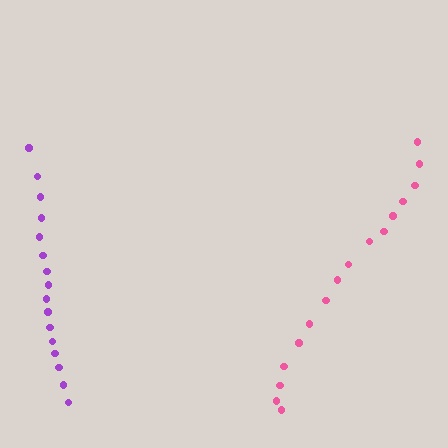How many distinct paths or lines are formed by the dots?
There are 2 distinct paths.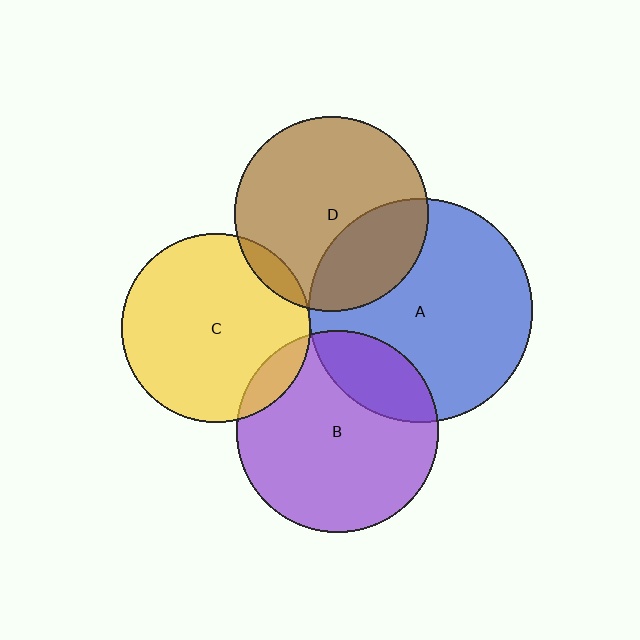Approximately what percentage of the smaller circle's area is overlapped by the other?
Approximately 20%.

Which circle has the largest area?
Circle A (blue).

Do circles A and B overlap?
Yes.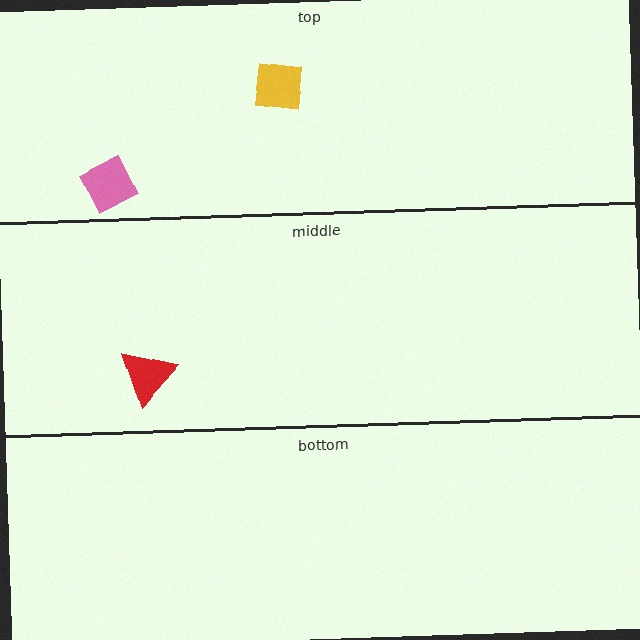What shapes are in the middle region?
The red triangle.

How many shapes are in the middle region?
1.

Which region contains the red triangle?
The middle region.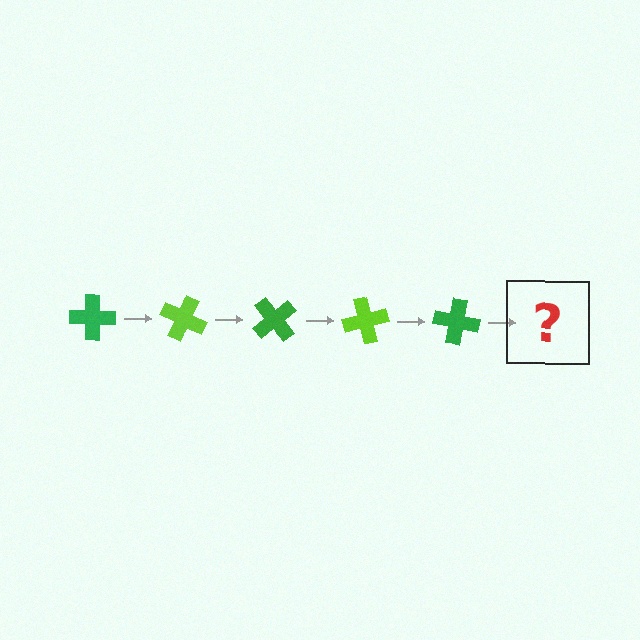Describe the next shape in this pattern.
It should be a lime cross, rotated 125 degrees from the start.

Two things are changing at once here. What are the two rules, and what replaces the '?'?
The two rules are that it rotates 25 degrees each step and the color cycles through green and lime. The '?' should be a lime cross, rotated 125 degrees from the start.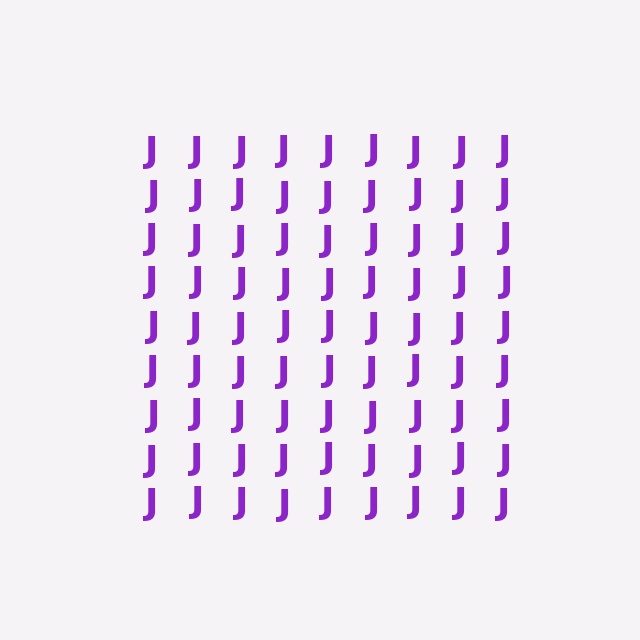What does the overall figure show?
The overall figure shows a square.